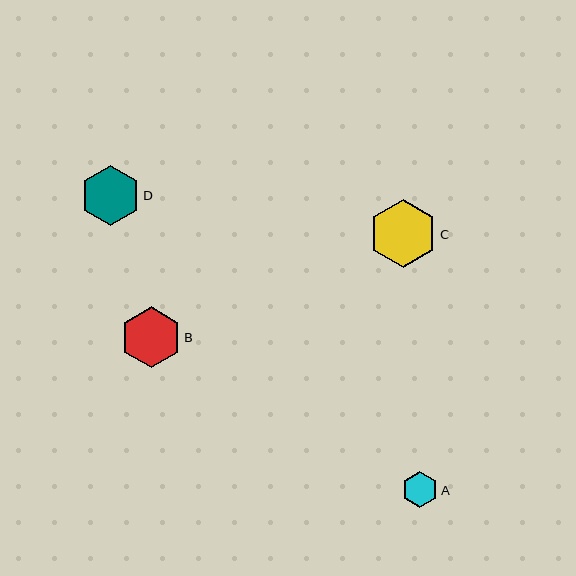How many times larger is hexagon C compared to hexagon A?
Hexagon C is approximately 1.9 times the size of hexagon A.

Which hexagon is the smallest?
Hexagon A is the smallest with a size of approximately 36 pixels.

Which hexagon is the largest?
Hexagon C is the largest with a size of approximately 68 pixels.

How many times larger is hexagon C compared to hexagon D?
Hexagon C is approximately 1.1 times the size of hexagon D.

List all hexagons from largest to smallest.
From largest to smallest: C, B, D, A.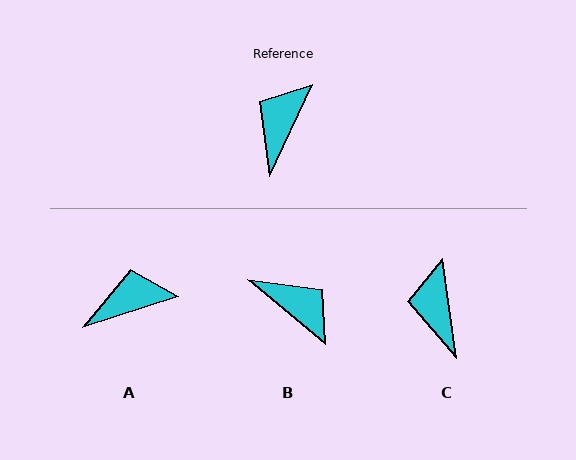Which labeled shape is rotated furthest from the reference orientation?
B, about 105 degrees away.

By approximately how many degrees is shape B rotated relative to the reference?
Approximately 105 degrees clockwise.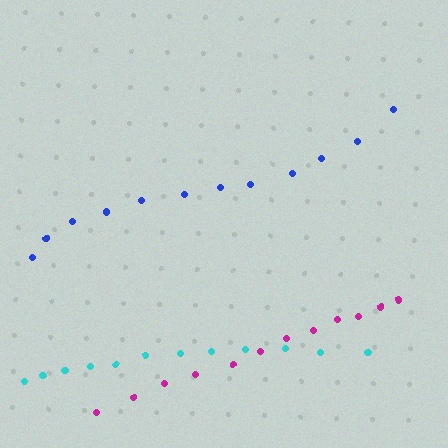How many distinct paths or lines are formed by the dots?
There are 3 distinct paths.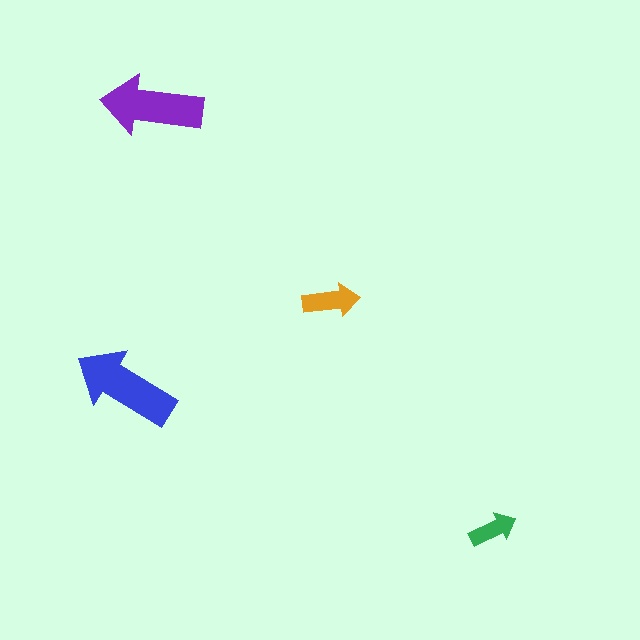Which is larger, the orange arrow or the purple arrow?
The purple one.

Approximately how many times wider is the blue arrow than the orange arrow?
About 2 times wider.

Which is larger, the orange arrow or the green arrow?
The orange one.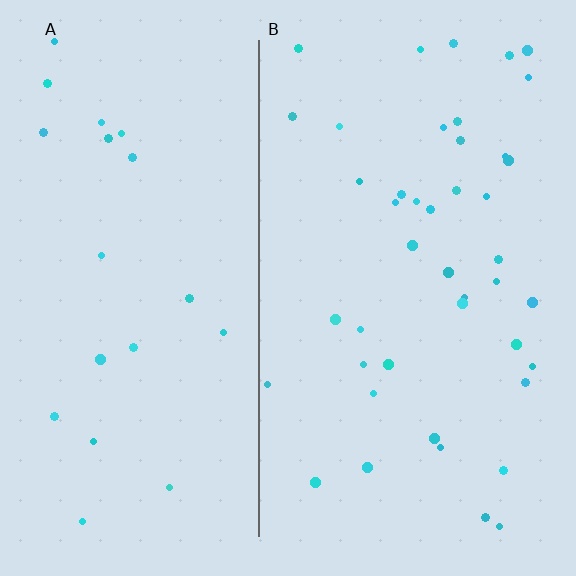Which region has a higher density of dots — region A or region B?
B (the right).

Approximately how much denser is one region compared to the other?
Approximately 2.1× — region B over region A.